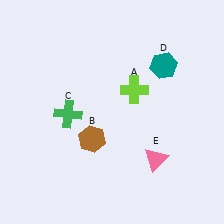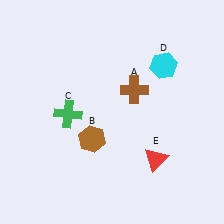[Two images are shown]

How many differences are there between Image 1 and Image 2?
There are 3 differences between the two images.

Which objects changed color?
A changed from lime to brown. D changed from teal to cyan. E changed from pink to red.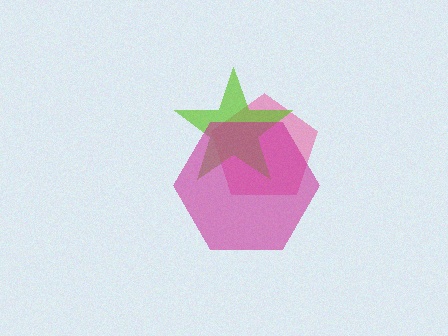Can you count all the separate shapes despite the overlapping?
Yes, there are 3 separate shapes.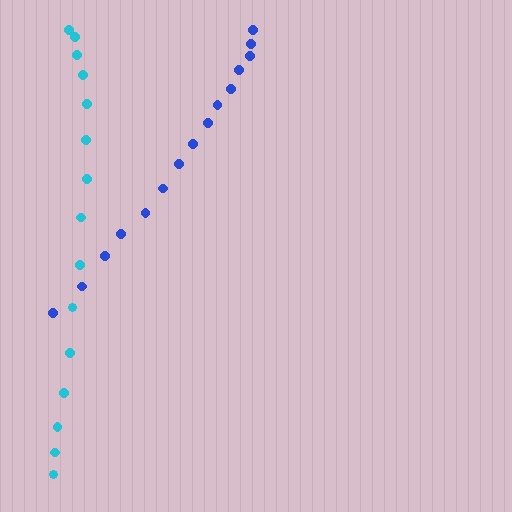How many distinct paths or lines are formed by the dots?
There are 2 distinct paths.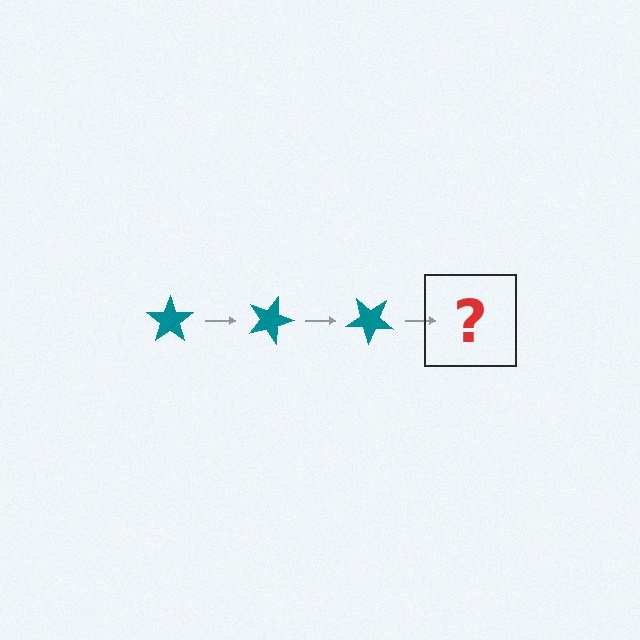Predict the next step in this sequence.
The next step is a teal star rotated 60 degrees.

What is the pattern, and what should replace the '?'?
The pattern is that the star rotates 20 degrees each step. The '?' should be a teal star rotated 60 degrees.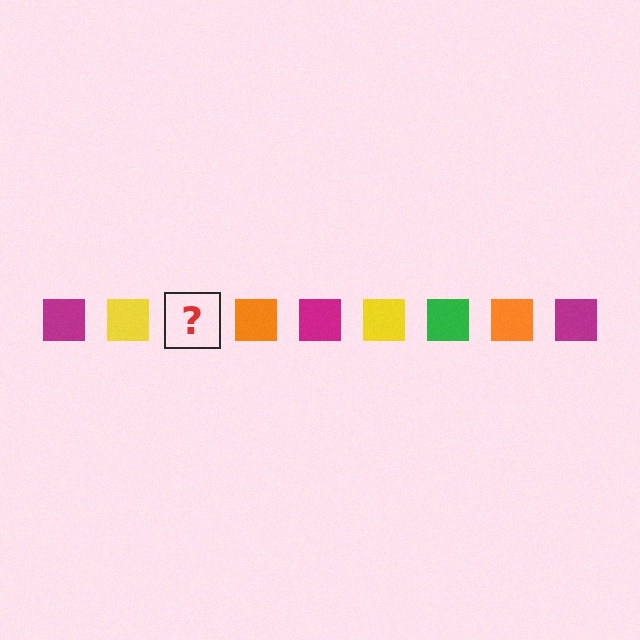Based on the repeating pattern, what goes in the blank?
The blank should be a green square.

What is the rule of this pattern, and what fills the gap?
The rule is that the pattern cycles through magenta, yellow, green, orange squares. The gap should be filled with a green square.